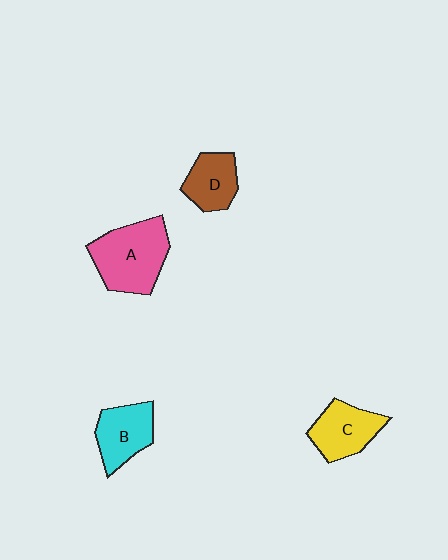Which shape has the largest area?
Shape A (pink).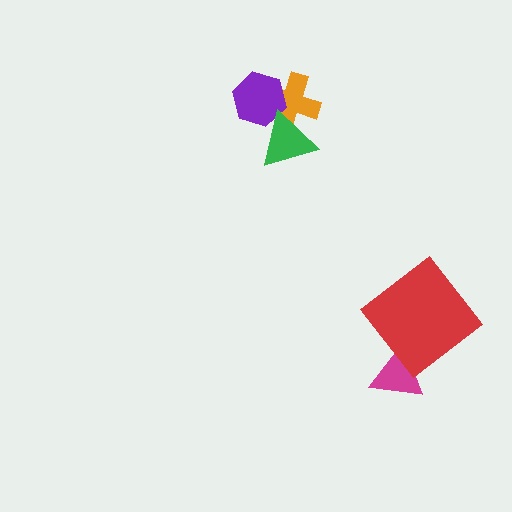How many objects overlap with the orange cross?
2 objects overlap with the orange cross.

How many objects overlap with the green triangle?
2 objects overlap with the green triangle.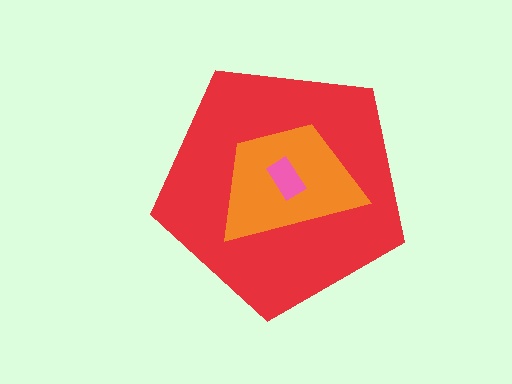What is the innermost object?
The pink rectangle.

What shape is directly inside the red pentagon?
The orange trapezoid.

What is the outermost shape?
The red pentagon.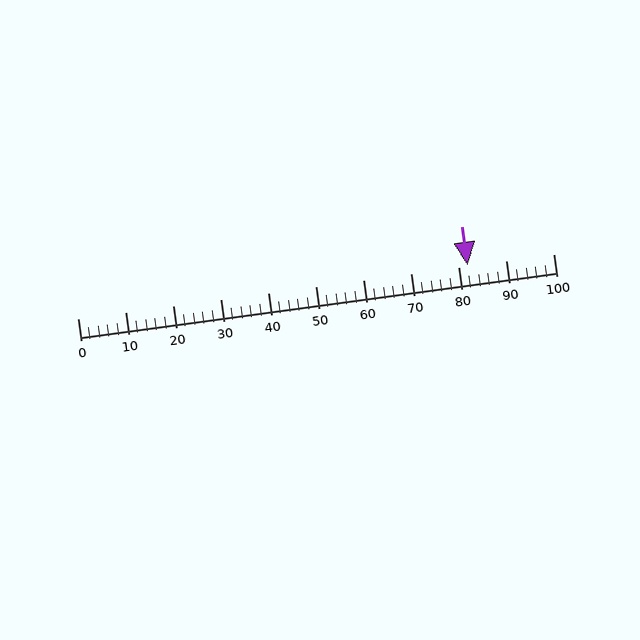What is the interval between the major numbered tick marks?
The major tick marks are spaced 10 units apart.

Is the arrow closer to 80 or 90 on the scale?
The arrow is closer to 80.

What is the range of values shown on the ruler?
The ruler shows values from 0 to 100.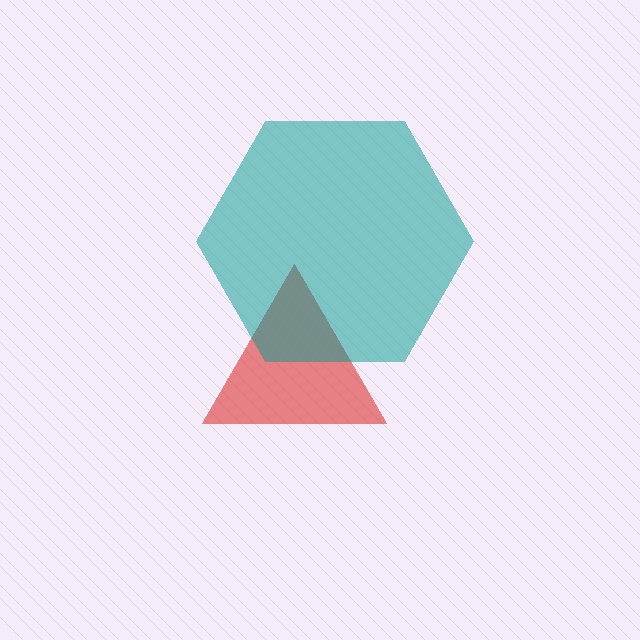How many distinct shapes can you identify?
There are 2 distinct shapes: a red triangle, a teal hexagon.